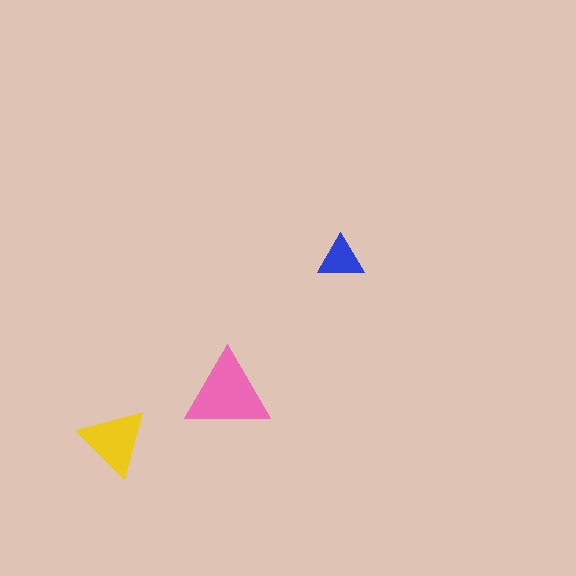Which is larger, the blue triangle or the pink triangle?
The pink one.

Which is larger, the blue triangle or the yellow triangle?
The yellow one.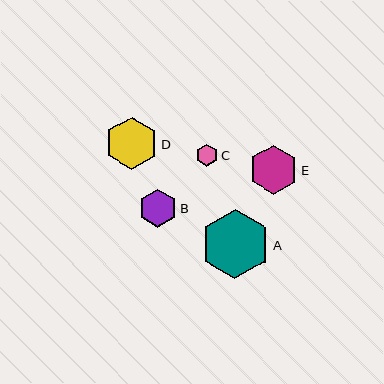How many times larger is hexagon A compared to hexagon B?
Hexagon A is approximately 1.8 times the size of hexagon B.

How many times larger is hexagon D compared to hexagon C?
Hexagon D is approximately 2.4 times the size of hexagon C.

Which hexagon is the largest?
Hexagon A is the largest with a size of approximately 69 pixels.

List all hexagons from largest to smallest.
From largest to smallest: A, D, E, B, C.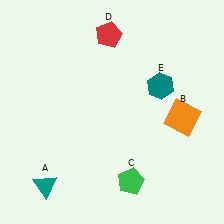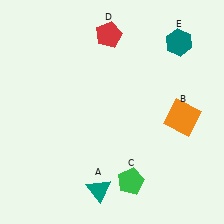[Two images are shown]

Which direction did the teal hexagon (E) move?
The teal hexagon (E) moved up.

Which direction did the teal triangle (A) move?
The teal triangle (A) moved right.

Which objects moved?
The objects that moved are: the teal triangle (A), the teal hexagon (E).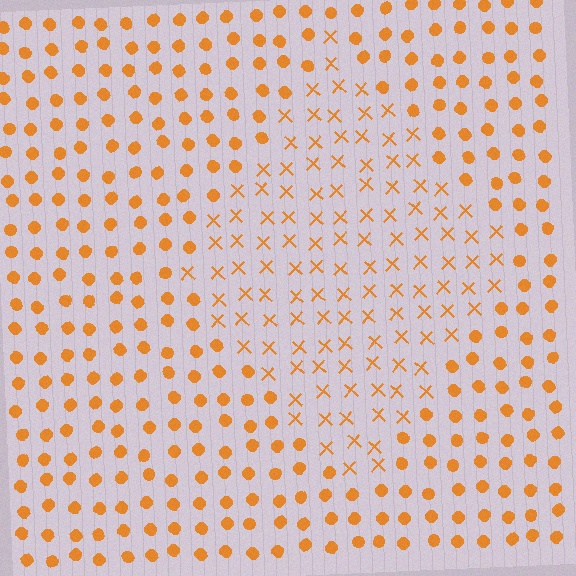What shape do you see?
I see a diamond.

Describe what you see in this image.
The image is filled with small orange elements arranged in a uniform grid. A diamond-shaped region contains X marks, while the surrounding area contains circles. The boundary is defined purely by the change in element shape.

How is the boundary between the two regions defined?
The boundary is defined by a change in element shape: X marks inside vs. circles outside. All elements share the same color and spacing.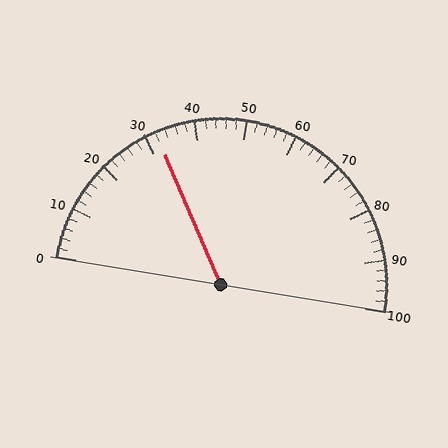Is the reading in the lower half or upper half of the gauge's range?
The reading is in the lower half of the range (0 to 100).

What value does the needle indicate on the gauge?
The needle indicates approximately 32.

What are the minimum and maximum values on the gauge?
The gauge ranges from 0 to 100.